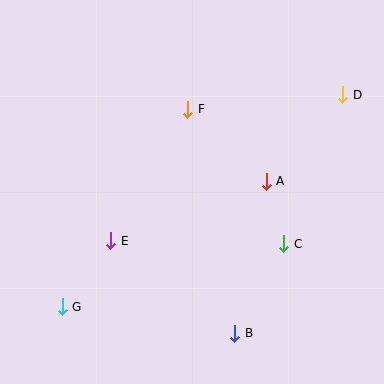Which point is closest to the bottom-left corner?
Point G is closest to the bottom-left corner.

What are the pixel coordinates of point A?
Point A is at (266, 182).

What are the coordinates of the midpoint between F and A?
The midpoint between F and A is at (227, 145).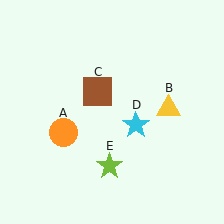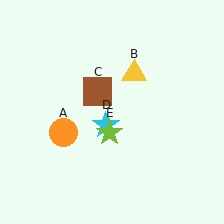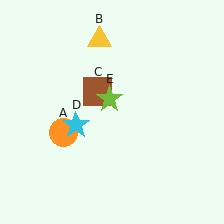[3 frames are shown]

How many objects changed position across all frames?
3 objects changed position: yellow triangle (object B), cyan star (object D), lime star (object E).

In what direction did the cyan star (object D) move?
The cyan star (object D) moved left.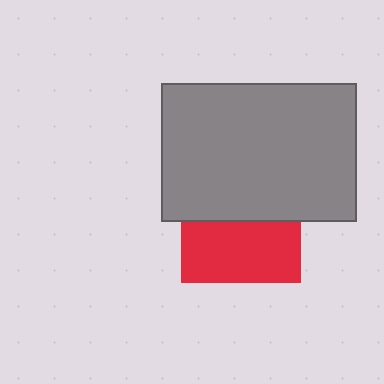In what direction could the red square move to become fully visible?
The red square could move down. That would shift it out from behind the gray rectangle entirely.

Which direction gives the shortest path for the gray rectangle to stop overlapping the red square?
Moving up gives the shortest separation.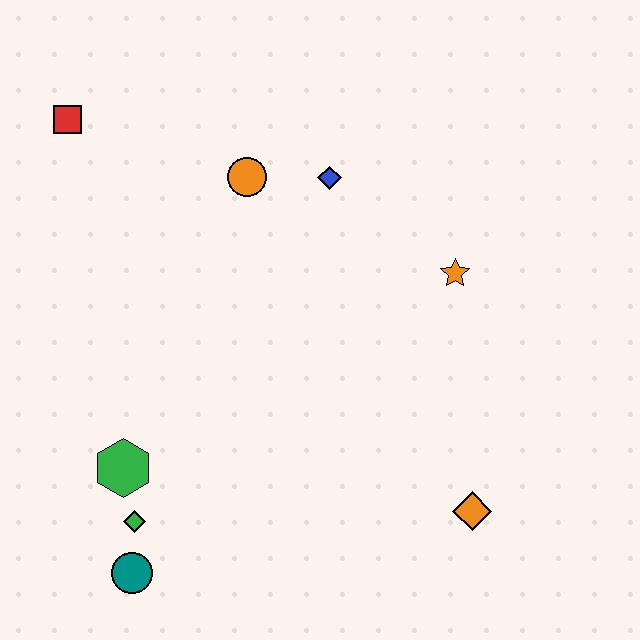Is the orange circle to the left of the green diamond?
No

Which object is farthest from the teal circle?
The red square is farthest from the teal circle.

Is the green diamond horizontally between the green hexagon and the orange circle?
Yes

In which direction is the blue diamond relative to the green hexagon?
The blue diamond is above the green hexagon.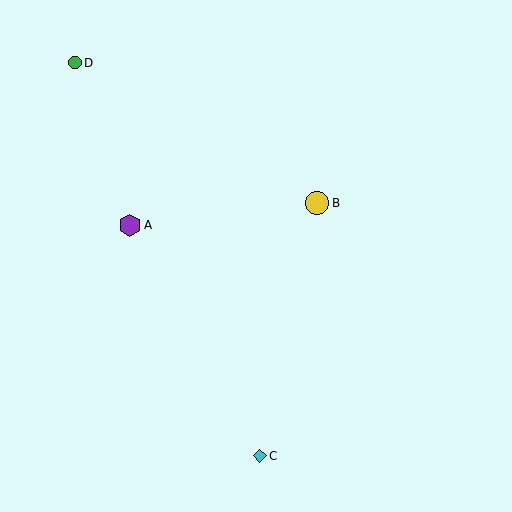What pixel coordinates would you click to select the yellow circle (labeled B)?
Click at (317, 203) to select the yellow circle B.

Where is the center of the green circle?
The center of the green circle is at (75, 63).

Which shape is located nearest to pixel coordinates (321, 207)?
The yellow circle (labeled B) at (317, 203) is nearest to that location.